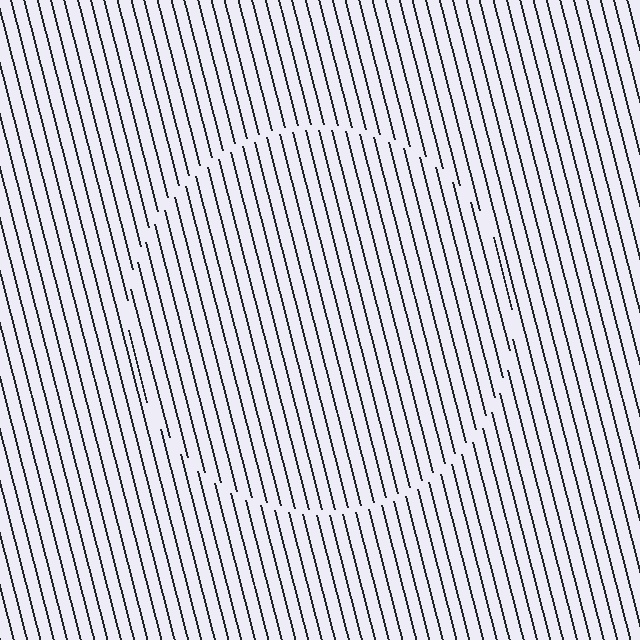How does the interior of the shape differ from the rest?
The interior of the shape contains the same grating, shifted by half a period — the contour is defined by the phase discontinuity where line-ends from the inner and outer gratings abut.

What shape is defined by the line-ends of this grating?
An illusory circle. The interior of the shape contains the same grating, shifted by half a period — the contour is defined by the phase discontinuity where line-ends from the inner and outer gratings abut.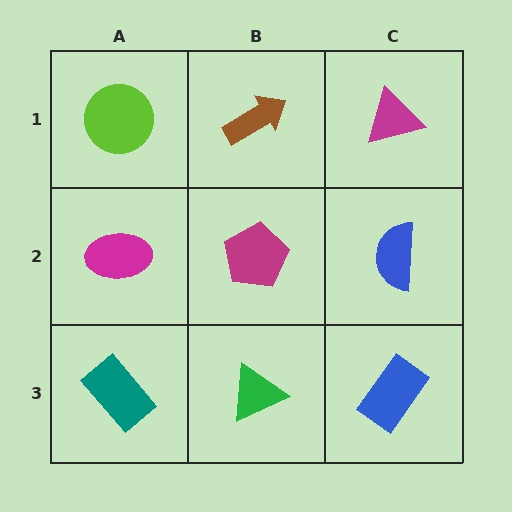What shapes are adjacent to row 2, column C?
A magenta triangle (row 1, column C), a blue rectangle (row 3, column C), a magenta pentagon (row 2, column B).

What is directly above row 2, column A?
A lime circle.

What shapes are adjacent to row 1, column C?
A blue semicircle (row 2, column C), a brown arrow (row 1, column B).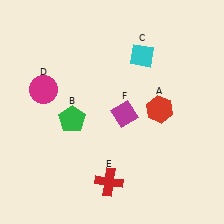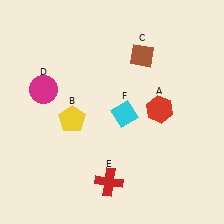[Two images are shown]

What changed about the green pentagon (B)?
In Image 1, B is green. In Image 2, it changed to yellow.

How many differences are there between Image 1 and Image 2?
There are 3 differences between the two images.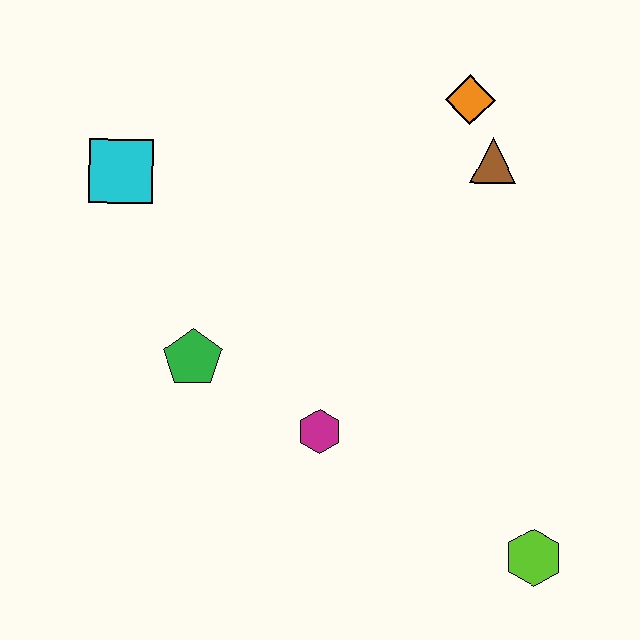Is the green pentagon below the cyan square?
Yes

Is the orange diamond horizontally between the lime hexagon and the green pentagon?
Yes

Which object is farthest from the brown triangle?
The lime hexagon is farthest from the brown triangle.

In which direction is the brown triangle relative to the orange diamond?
The brown triangle is below the orange diamond.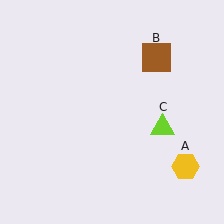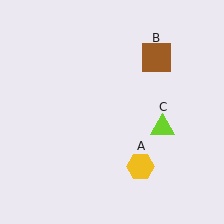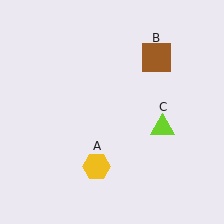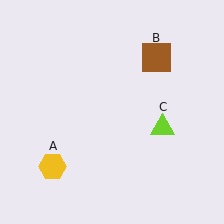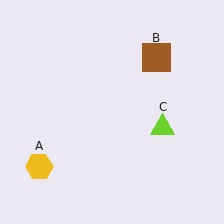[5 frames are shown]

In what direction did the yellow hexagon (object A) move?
The yellow hexagon (object A) moved left.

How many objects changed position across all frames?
1 object changed position: yellow hexagon (object A).